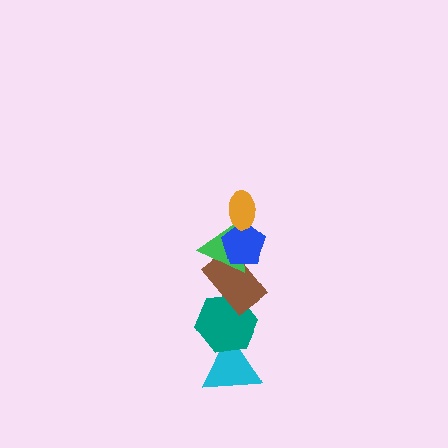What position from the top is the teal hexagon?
The teal hexagon is 5th from the top.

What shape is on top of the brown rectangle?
The green triangle is on top of the brown rectangle.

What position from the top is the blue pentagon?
The blue pentagon is 2nd from the top.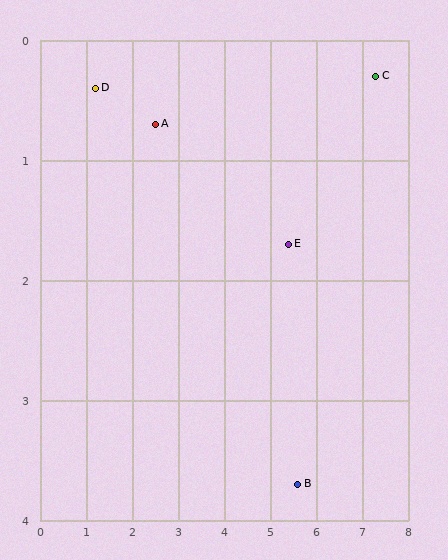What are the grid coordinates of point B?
Point B is at approximately (5.6, 3.7).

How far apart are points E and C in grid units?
Points E and C are about 2.4 grid units apart.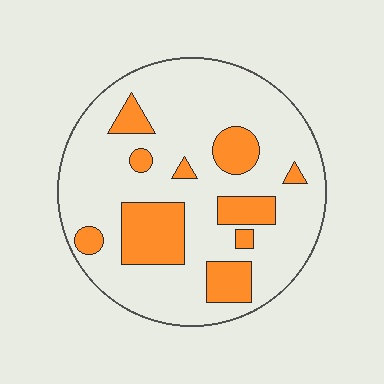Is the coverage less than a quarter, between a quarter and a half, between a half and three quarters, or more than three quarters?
Less than a quarter.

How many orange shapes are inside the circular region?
10.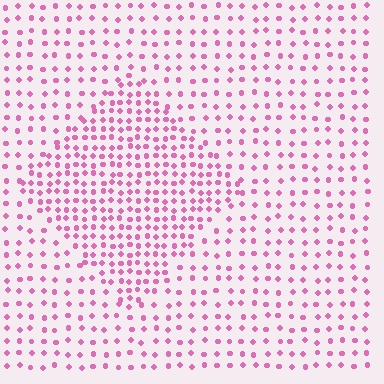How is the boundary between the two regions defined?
The boundary is defined by a change in element density (approximately 1.9x ratio). All elements are the same color, size, and shape.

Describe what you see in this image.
The image contains small pink elements arranged at two different densities. A diamond-shaped region is visible where the elements are more densely packed than the surrounding area.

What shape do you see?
I see a diamond.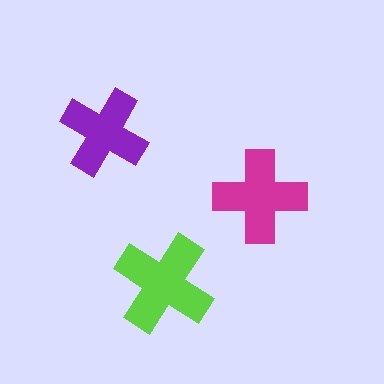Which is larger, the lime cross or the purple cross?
The lime one.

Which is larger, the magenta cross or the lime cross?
The lime one.